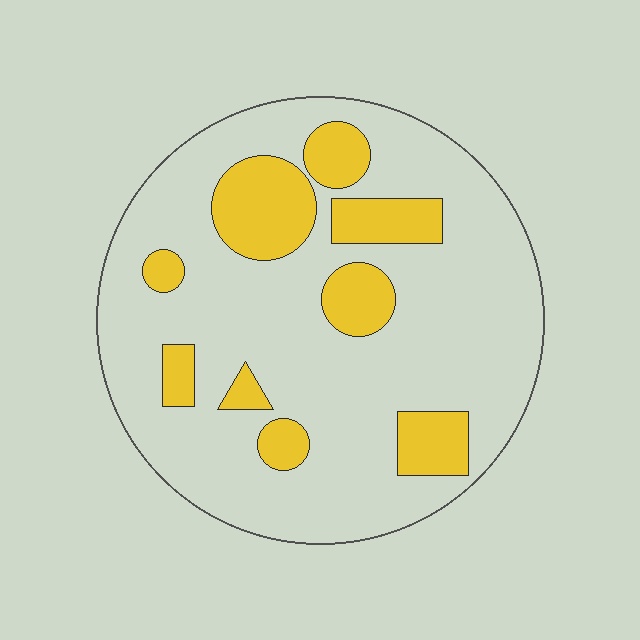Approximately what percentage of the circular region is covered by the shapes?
Approximately 20%.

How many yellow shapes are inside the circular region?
9.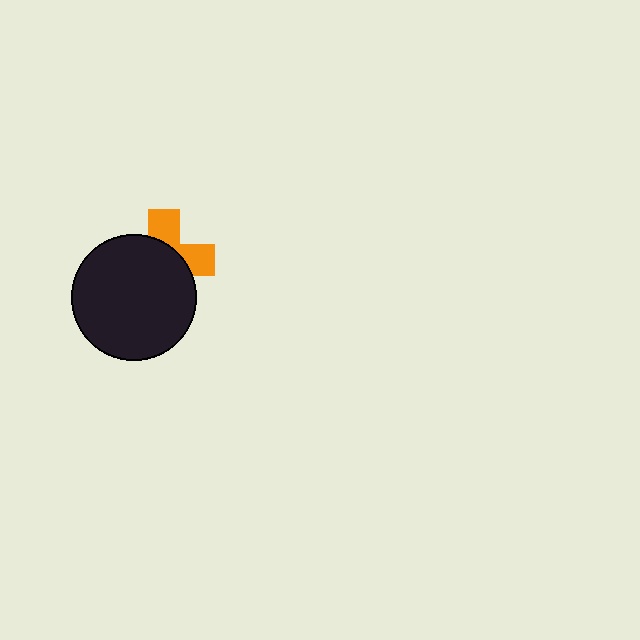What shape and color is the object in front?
The object in front is a black circle.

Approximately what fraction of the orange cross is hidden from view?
Roughly 63% of the orange cross is hidden behind the black circle.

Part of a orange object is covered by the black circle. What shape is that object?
It is a cross.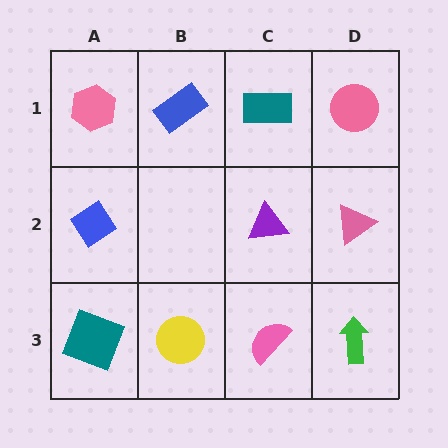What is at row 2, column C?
A purple triangle.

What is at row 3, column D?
A green arrow.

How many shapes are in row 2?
3 shapes.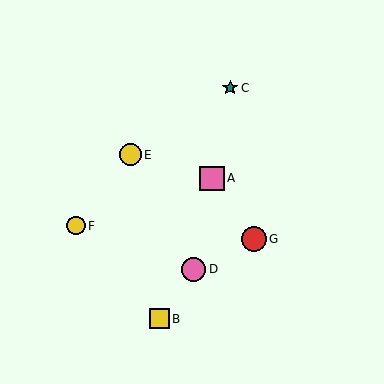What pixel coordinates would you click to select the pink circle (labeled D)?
Click at (194, 269) to select the pink circle D.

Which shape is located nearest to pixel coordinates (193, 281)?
The pink circle (labeled D) at (194, 269) is nearest to that location.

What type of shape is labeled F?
Shape F is a yellow circle.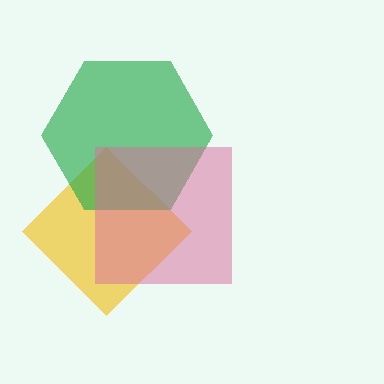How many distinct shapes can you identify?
There are 3 distinct shapes: a yellow diamond, a green hexagon, a pink square.